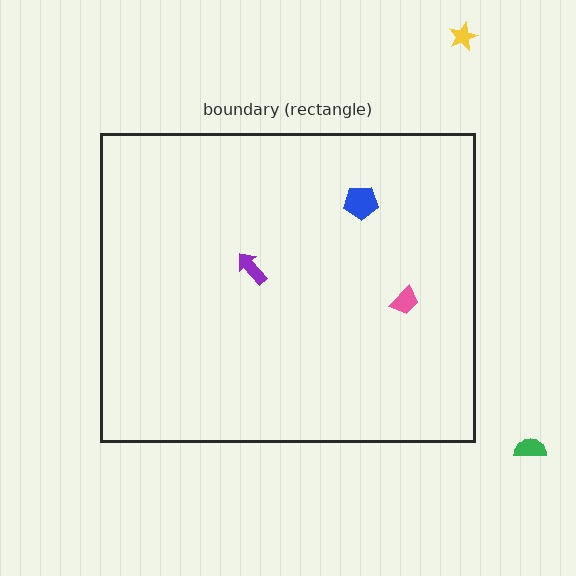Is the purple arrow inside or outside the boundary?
Inside.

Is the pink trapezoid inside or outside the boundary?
Inside.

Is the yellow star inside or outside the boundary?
Outside.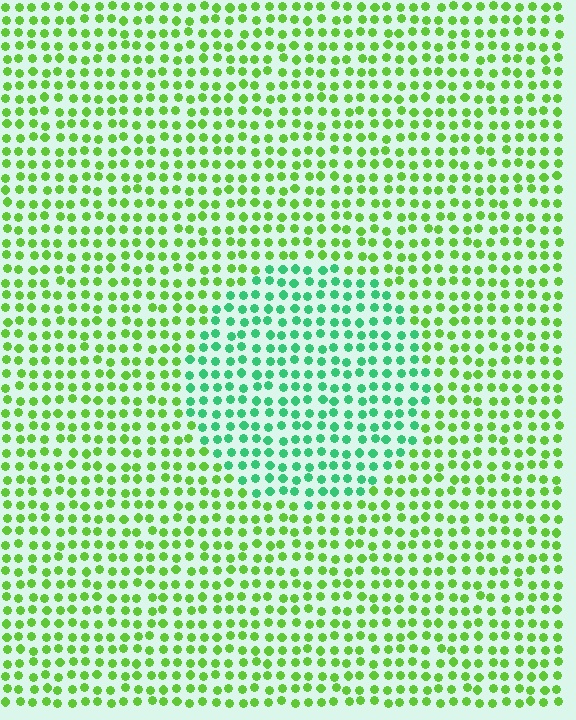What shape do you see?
I see a circle.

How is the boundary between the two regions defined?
The boundary is defined purely by a slight shift in hue (about 44 degrees). Spacing, size, and orientation are identical on both sides.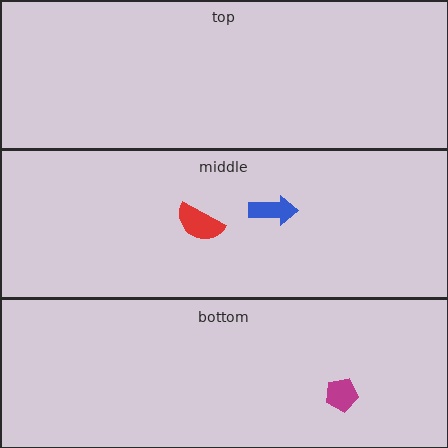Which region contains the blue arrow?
The middle region.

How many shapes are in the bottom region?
1.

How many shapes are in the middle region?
2.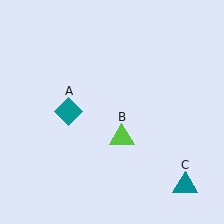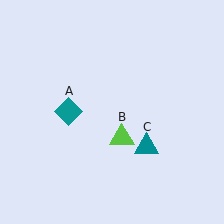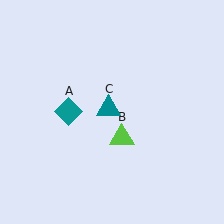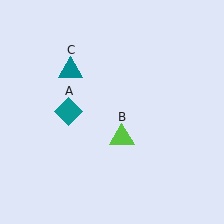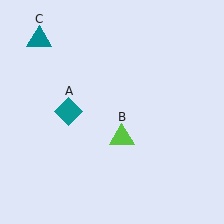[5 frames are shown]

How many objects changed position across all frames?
1 object changed position: teal triangle (object C).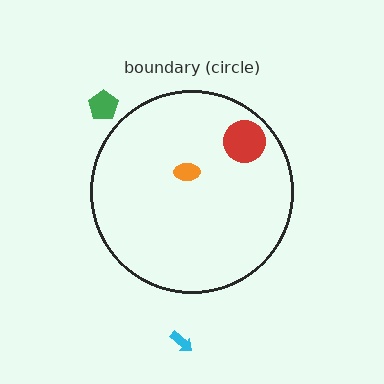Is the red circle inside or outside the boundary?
Inside.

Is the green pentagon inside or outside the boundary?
Outside.